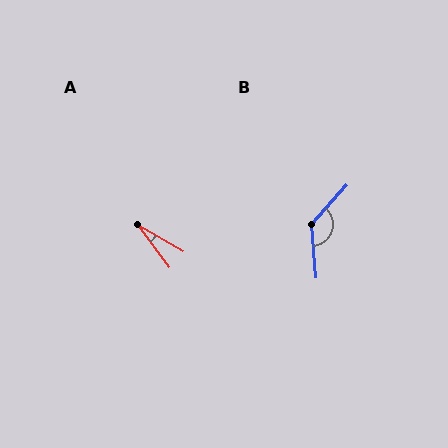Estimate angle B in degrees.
Approximately 133 degrees.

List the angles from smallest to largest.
A (23°), B (133°).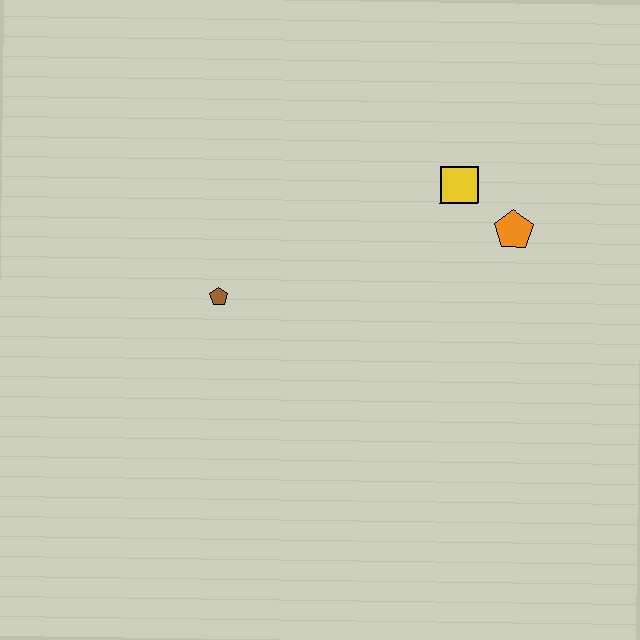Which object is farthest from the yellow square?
The brown pentagon is farthest from the yellow square.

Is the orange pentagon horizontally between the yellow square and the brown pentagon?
No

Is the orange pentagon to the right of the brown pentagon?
Yes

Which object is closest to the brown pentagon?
The yellow square is closest to the brown pentagon.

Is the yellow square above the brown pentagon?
Yes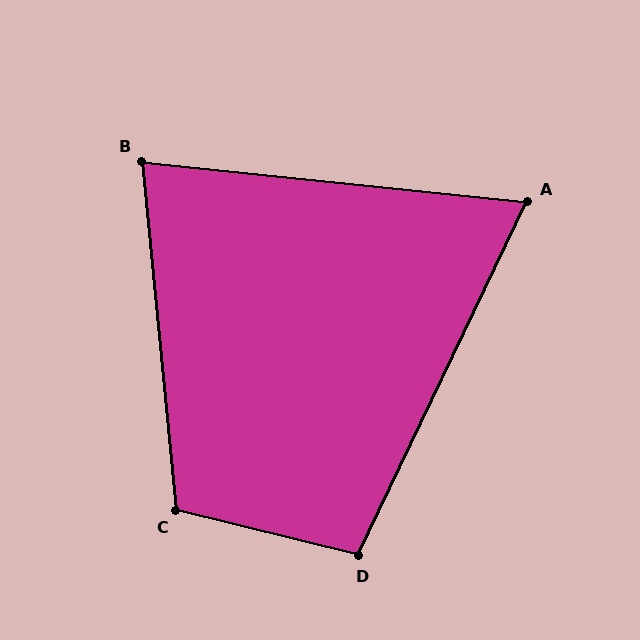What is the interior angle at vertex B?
Approximately 78 degrees (acute).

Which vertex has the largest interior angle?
C, at approximately 110 degrees.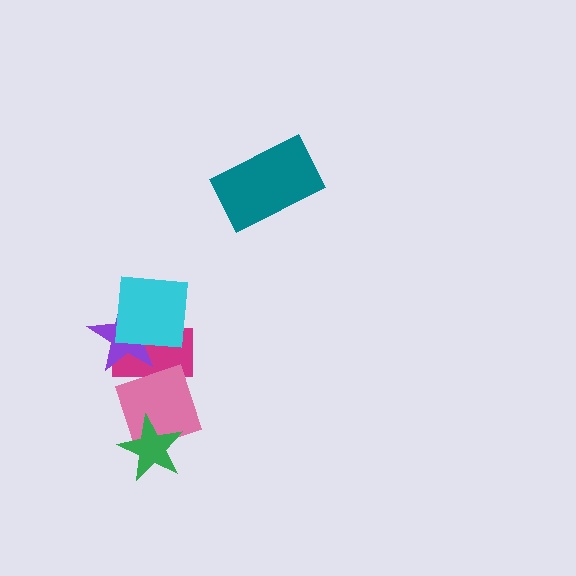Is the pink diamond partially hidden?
Yes, it is partially covered by another shape.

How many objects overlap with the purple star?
3 objects overlap with the purple star.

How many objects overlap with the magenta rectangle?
3 objects overlap with the magenta rectangle.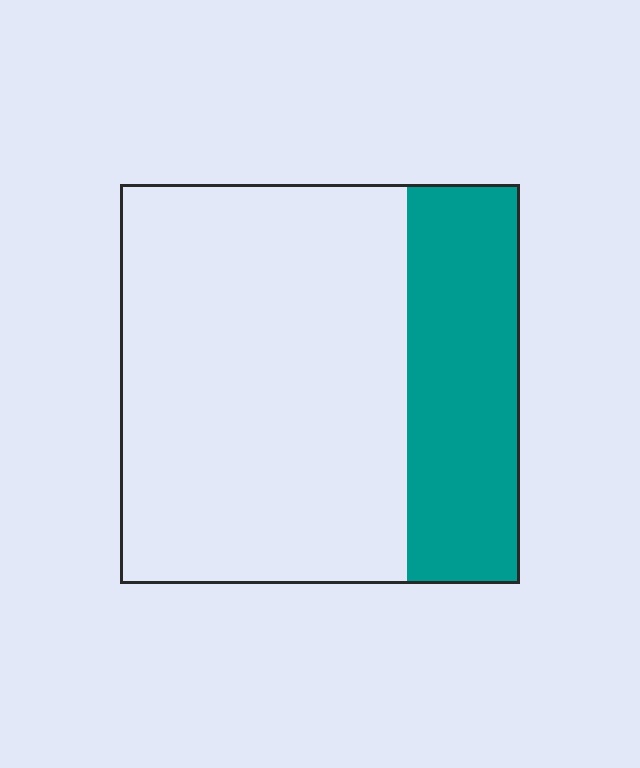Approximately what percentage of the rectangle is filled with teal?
Approximately 30%.